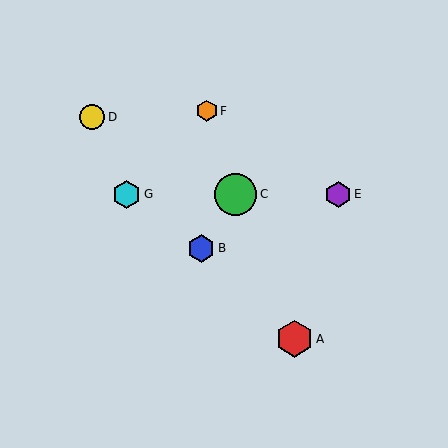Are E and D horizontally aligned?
No, E is at y≈194 and D is at y≈117.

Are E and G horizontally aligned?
Yes, both are at y≈194.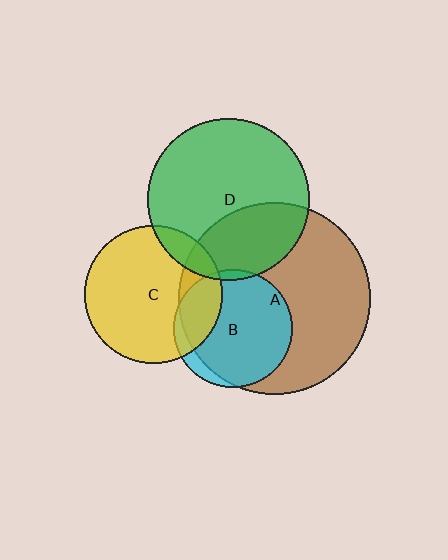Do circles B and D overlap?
Yes.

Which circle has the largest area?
Circle A (brown).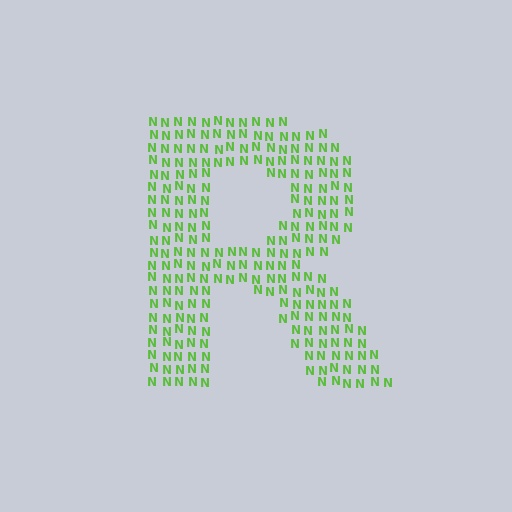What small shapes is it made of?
It is made of small letter N's.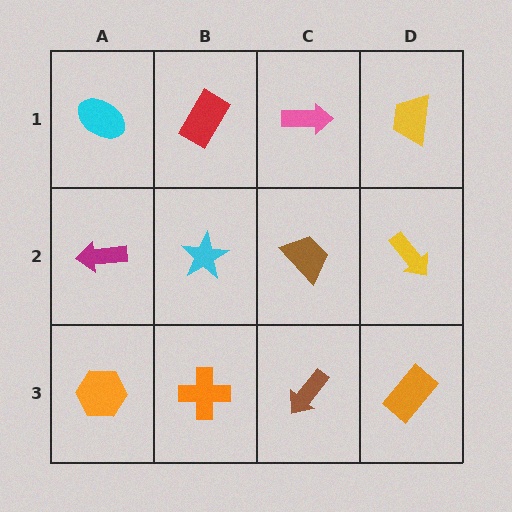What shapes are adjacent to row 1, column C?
A brown trapezoid (row 2, column C), a red rectangle (row 1, column B), a yellow trapezoid (row 1, column D).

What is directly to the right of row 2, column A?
A cyan star.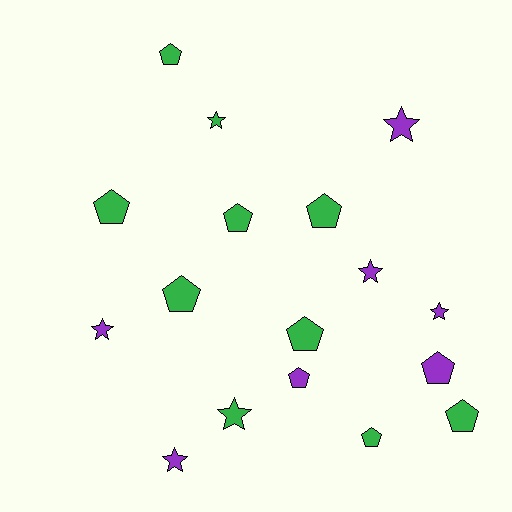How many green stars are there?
There are 2 green stars.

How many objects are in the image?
There are 17 objects.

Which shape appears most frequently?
Pentagon, with 10 objects.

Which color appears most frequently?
Green, with 10 objects.